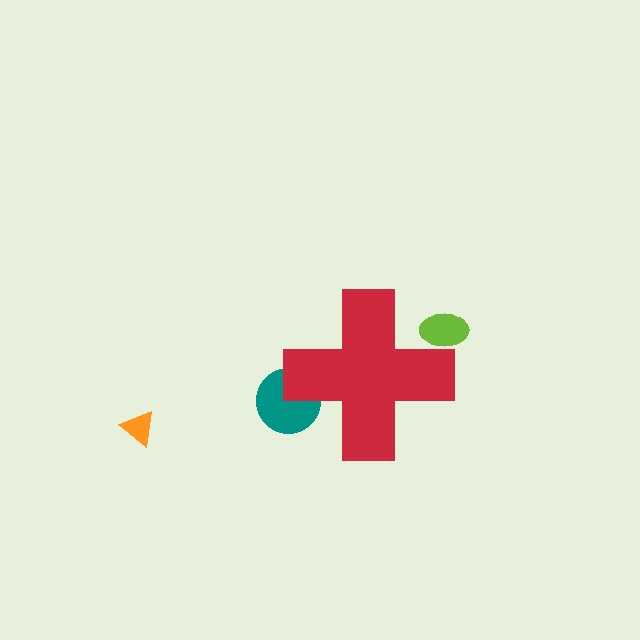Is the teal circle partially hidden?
Yes, the teal circle is partially hidden behind the red cross.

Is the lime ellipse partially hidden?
Yes, the lime ellipse is partially hidden behind the red cross.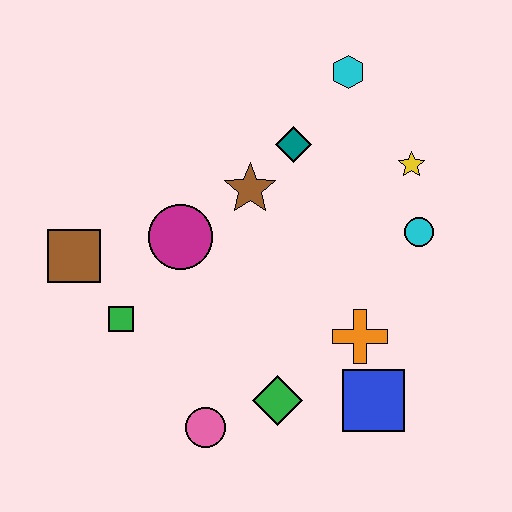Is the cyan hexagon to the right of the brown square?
Yes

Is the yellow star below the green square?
No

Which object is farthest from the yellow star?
The brown square is farthest from the yellow star.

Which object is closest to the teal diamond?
The brown star is closest to the teal diamond.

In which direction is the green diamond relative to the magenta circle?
The green diamond is below the magenta circle.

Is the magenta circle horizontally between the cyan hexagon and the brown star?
No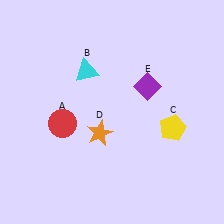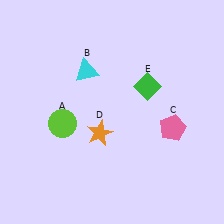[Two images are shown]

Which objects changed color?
A changed from red to lime. C changed from yellow to pink. E changed from purple to green.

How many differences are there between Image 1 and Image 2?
There are 3 differences between the two images.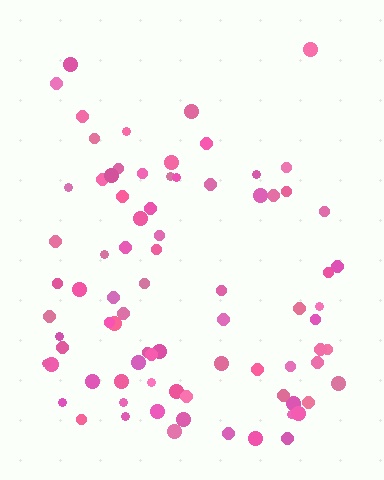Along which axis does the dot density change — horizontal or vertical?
Vertical.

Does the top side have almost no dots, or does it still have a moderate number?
Still a moderate number, just noticeably fewer than the bottom.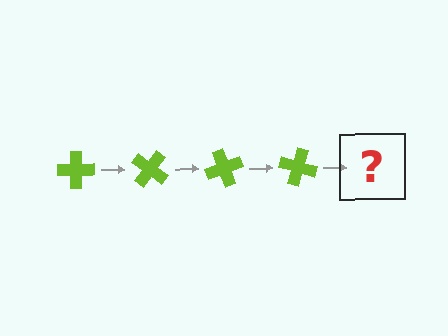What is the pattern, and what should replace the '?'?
The pattern is that the cross rotates 35 degrees each step. The '?' should be a lime cross rotated 140 degrees.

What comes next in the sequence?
The next element should be a lime cross rotated 140 degrees.